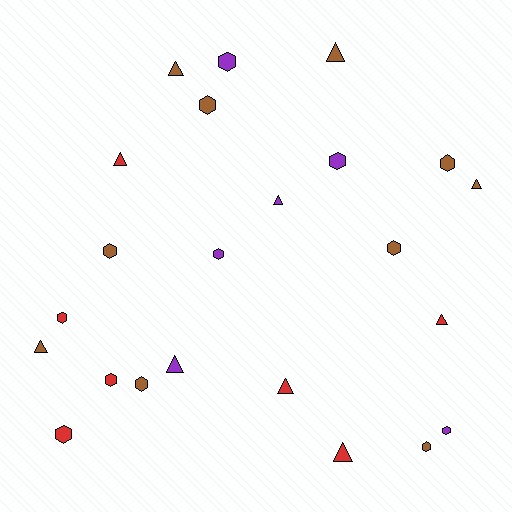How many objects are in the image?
There are 23 objects.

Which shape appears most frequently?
Hexagon, with 13 objects.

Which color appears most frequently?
Brown, with 10 objects.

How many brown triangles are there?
There are 4 brown triangles.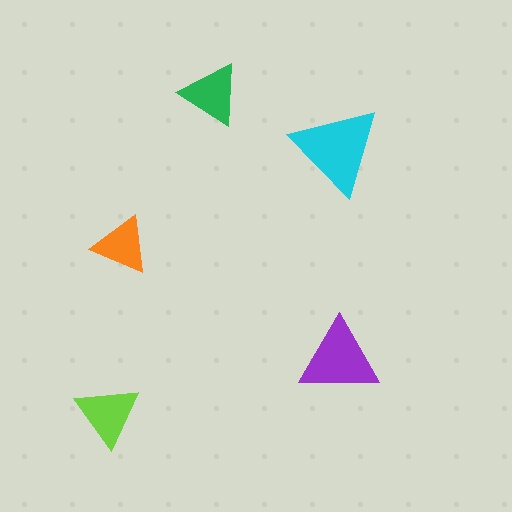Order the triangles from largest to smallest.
the cyan one, the purple one, the lime one, the green one, the orange one.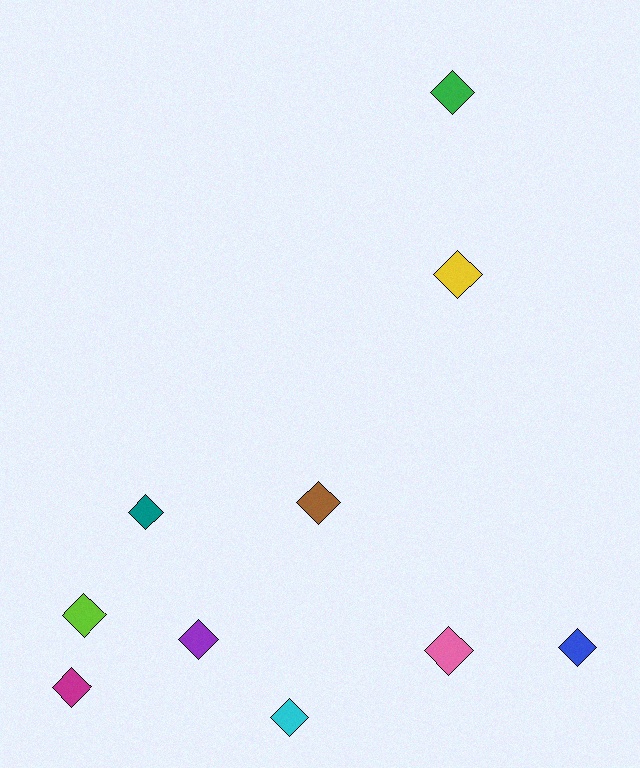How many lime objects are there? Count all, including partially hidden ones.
There is 1 lime object.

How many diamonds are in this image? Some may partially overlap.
There are 10 diamonds.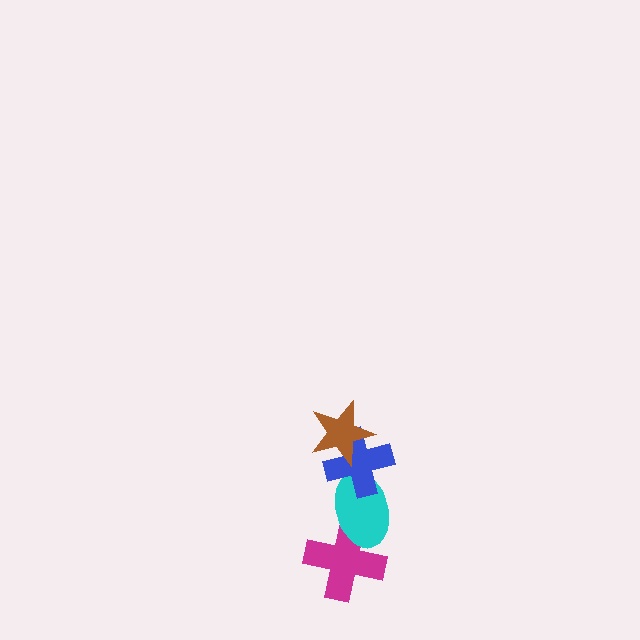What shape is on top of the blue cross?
The brown star is on top of the blue cross.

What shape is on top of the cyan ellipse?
The blue cross is on top of the cyan ellipse.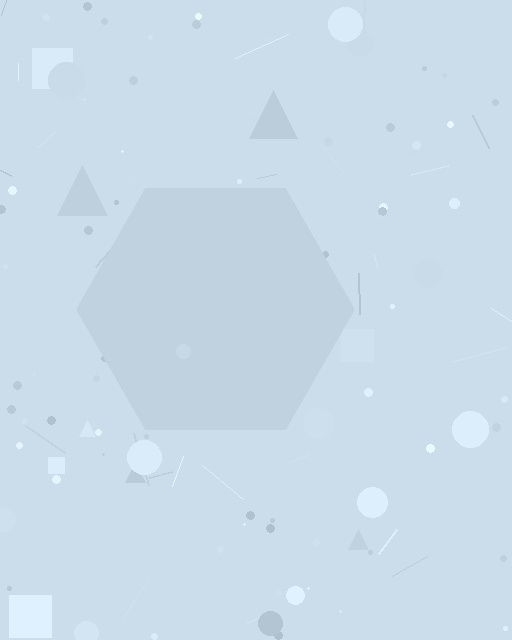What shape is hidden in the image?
A hexagon is hidden in the image.